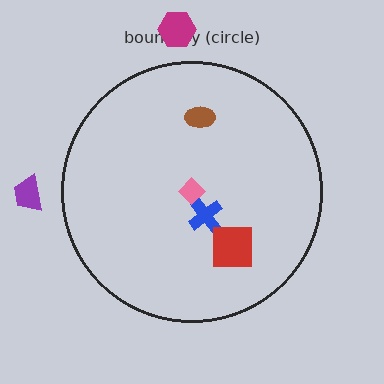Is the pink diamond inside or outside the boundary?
Inside.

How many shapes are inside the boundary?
4 inside, 2 outside.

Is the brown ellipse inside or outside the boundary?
Inside.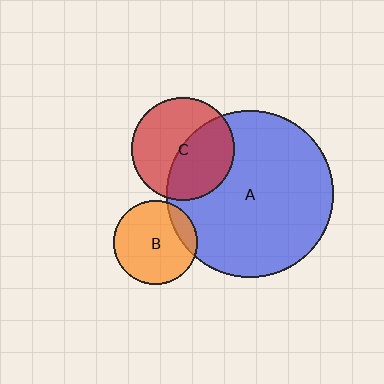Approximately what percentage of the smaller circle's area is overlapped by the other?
Approximately 15%.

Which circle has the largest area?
Circle A (blue).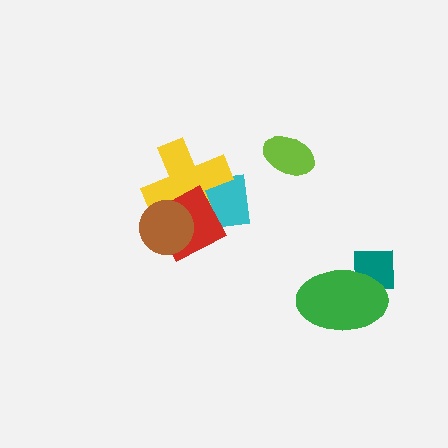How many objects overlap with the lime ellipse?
0 objects overlap with the lime ellipse.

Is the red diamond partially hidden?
Yes, it is partially covered by another shape.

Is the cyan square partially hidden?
Yes, it is partially covered by another shape.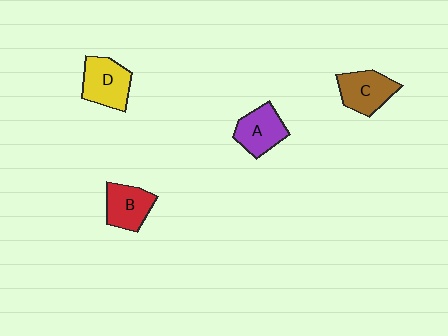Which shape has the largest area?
Shape D (yellow).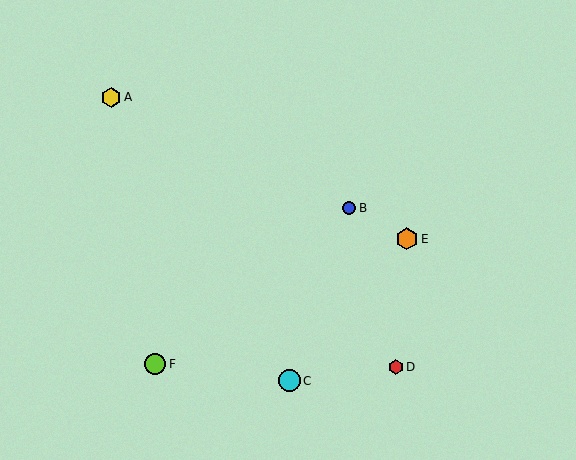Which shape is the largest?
The orange hexagon (labeled E) is the largest.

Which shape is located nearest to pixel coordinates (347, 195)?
The blue circle (labeled B) at (349, 208) is nearest to that location.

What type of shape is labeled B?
Shape B is a blue circle.